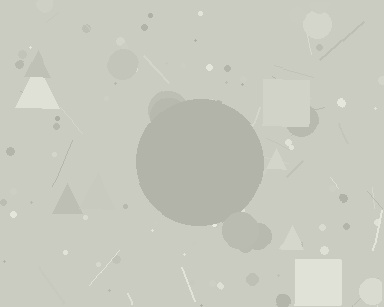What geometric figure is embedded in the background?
A circle is embedded in the background.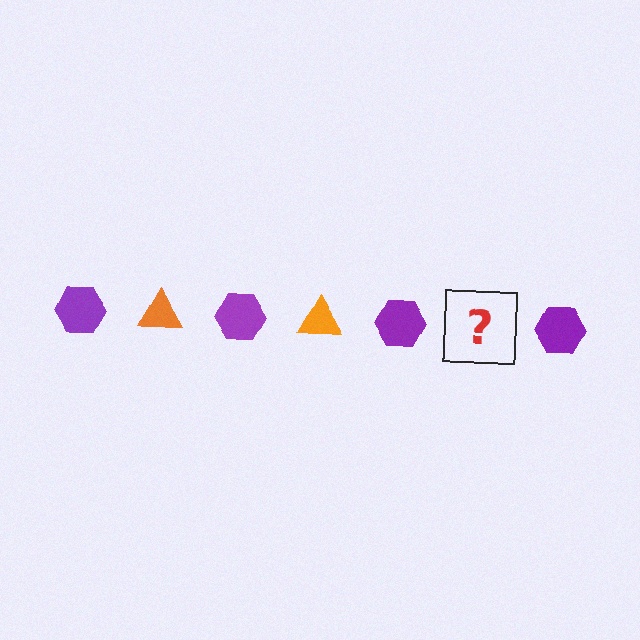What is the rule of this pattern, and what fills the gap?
The rule is that the pattern alternates between purple hexagon and orange triangle. The gap should be filled with an orange triangle.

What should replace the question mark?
The question mark should be replaced with an orange triangle.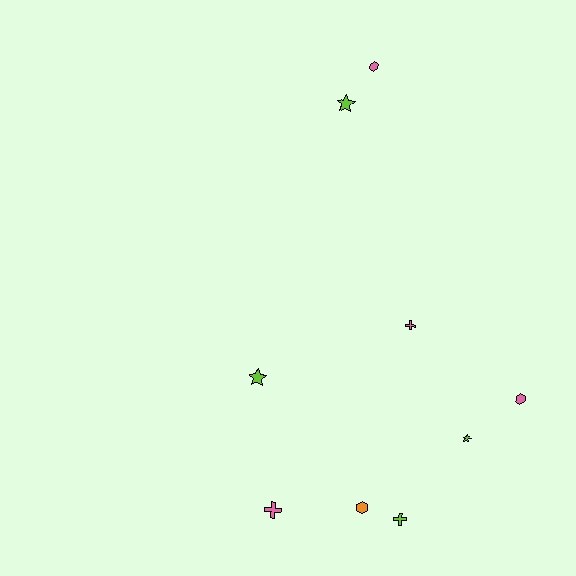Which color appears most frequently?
Pink, with 4 objects.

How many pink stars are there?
There are no pink stars.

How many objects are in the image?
There are 9 objects.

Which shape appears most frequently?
Cross, with 3 objects.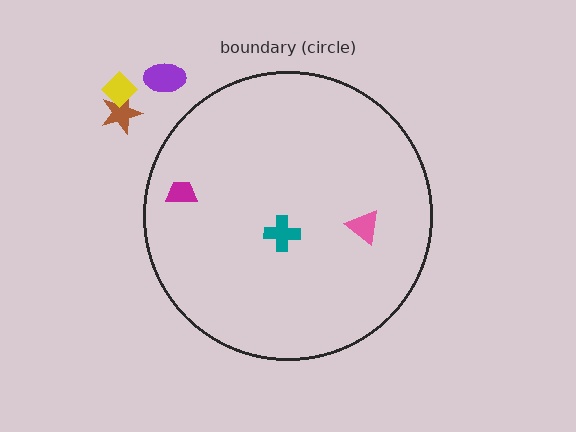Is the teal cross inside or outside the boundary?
Inside.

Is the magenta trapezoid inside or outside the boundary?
Inside.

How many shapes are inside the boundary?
3 inside, 3 outside.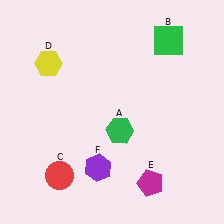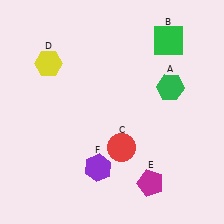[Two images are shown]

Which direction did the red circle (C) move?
The red circle (C) moved right.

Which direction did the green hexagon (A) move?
The green hexagon (A) moved right.